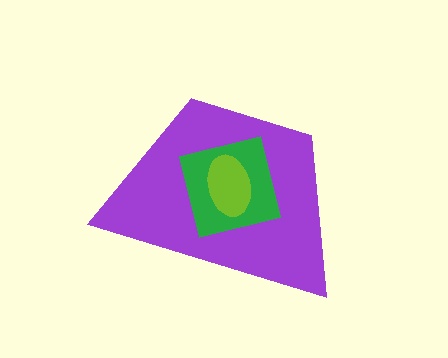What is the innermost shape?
The lime ellipse.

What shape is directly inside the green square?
The lime ellipse.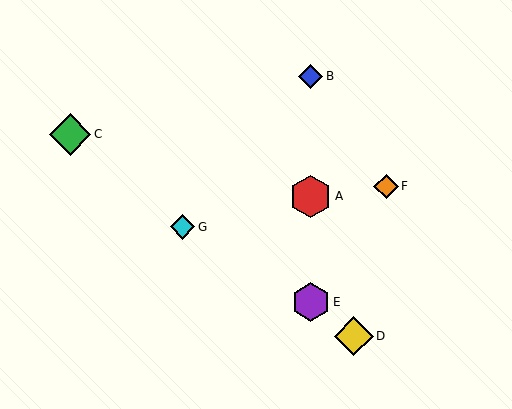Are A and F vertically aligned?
No, A is at x≈311 and F is at x≈386.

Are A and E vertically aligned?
Yes, both are at x≈311.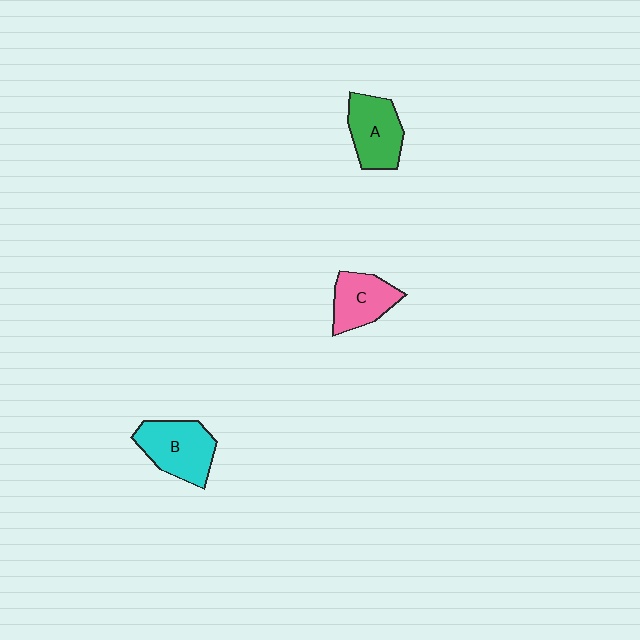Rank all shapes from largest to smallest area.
From largest to smallest: B (cyan), A (green), C (pink).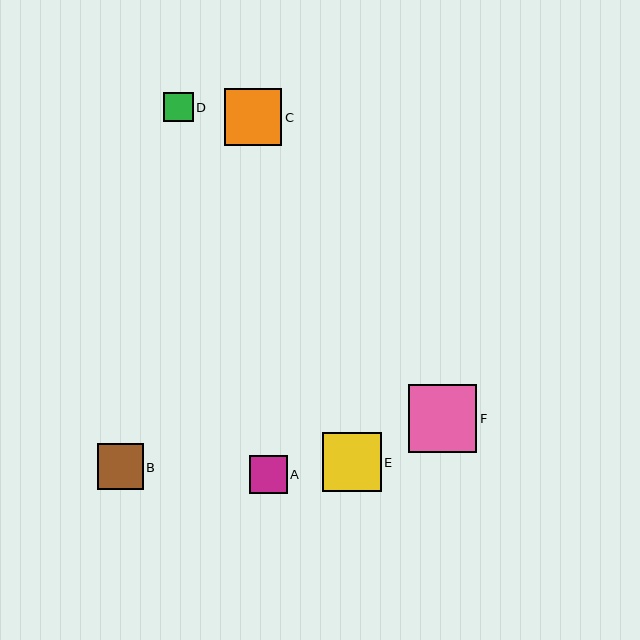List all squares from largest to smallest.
From largest to smallest: F, E, C, B, A, D.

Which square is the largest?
Square F is the largest with a size of approximately 68 pixels.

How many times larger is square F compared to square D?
Square F is approximately 2.3 times the size of square D.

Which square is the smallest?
Square D is the smallest with a size of approximately 29 pixels.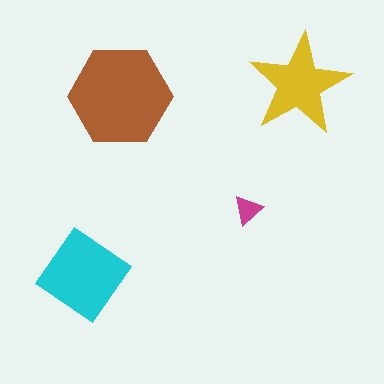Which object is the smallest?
The magenta triangle.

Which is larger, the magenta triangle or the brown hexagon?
The brown hexagon.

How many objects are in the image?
There are 4 objects in the image.